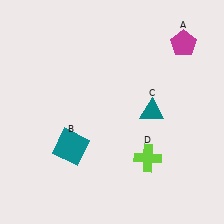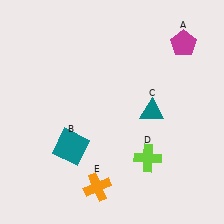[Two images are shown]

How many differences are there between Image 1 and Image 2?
There is 1 difference between the two images.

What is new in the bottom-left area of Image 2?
An orange cross (E) was added in the bottom-left area of Image 2.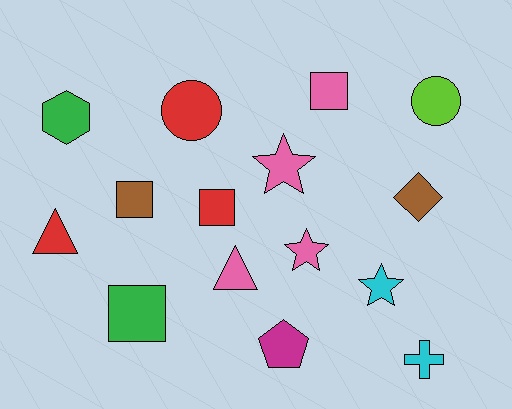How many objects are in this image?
There are 15 objects.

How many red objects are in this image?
There are 3 red objects.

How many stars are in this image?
There are 3 stars.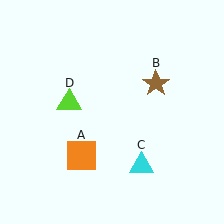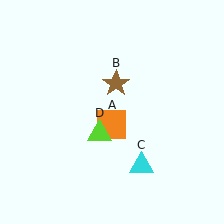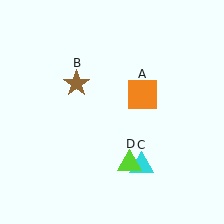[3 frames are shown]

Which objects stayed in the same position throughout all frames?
Cyan triangle (object C) remained stationary.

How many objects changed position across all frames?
3 objects changed position: orange square (object A), brown star (object B), lime triangle (object D).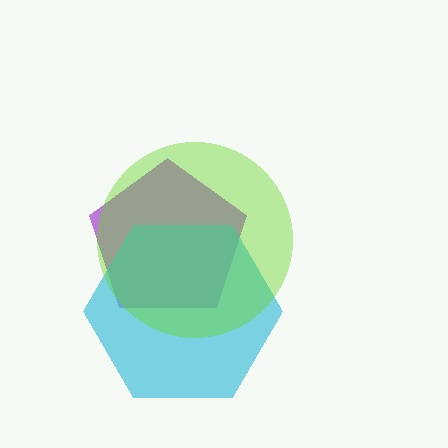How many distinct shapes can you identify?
There are 3 distinct shapes: a purple pentagon, a cyan hexagon, a lime circle.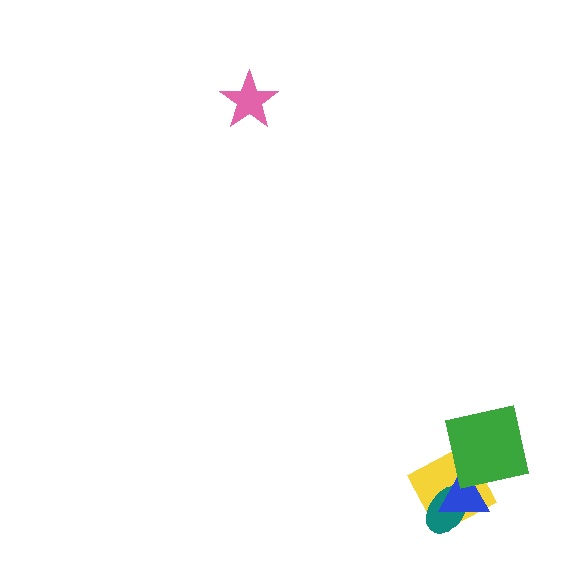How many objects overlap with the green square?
2 objects overlap with the green square.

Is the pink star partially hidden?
No, no other shape covers it.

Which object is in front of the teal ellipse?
The blue triangle is in front of the teal ellipse.